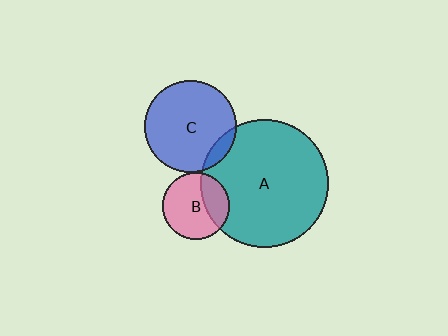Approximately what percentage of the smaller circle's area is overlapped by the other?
Approximately 5%.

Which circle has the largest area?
Circle A (teal).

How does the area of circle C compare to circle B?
Approximately 1.9 times.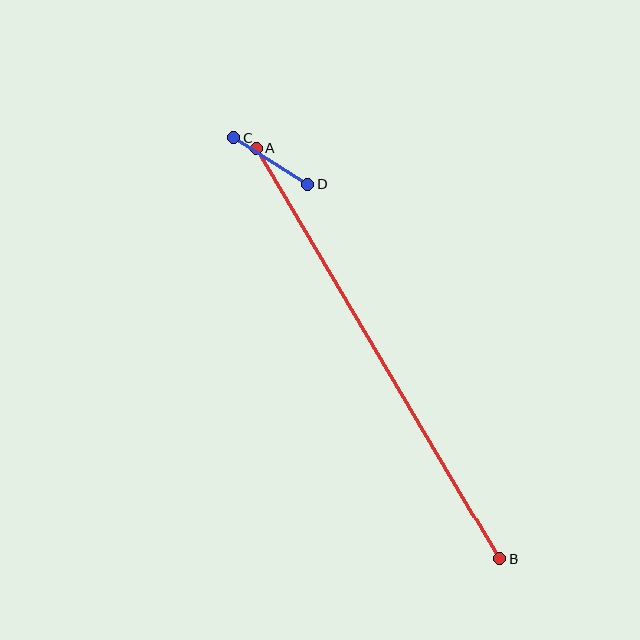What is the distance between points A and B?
The distance is approximately 477 pixels.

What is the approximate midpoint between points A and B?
The midpoint is at approximately (377, 353) pixels.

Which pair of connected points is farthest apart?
Points A and B are farthest apart.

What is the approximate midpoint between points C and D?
The midpoint is at approximately (270, 161) pixels.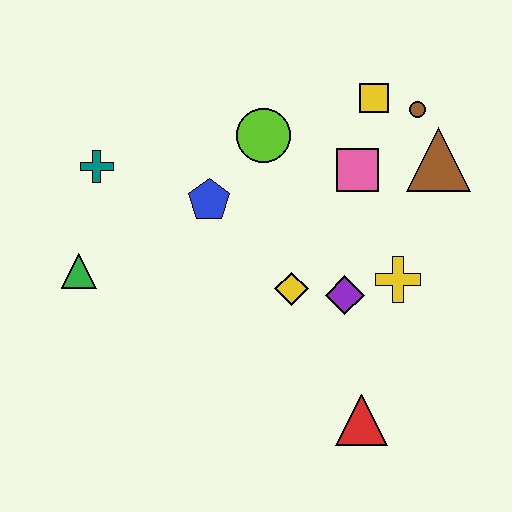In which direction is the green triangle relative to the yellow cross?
The green triangle is to the left of the yellow cross.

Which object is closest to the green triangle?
The teal cross is closest to the green triangle.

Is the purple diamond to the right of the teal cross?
Yes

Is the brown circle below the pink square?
No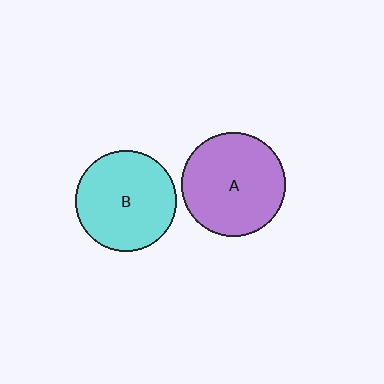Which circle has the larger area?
Circle A (purple).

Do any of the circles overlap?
No, none of the circles overlap.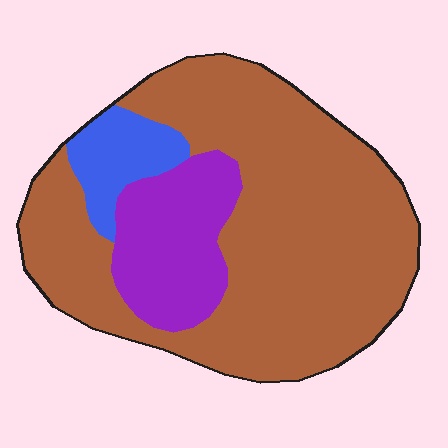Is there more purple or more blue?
Purple.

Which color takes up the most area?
Brown, at roughly 75%.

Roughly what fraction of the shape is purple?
Purple takes up about one fifth (1/5) of the shape.